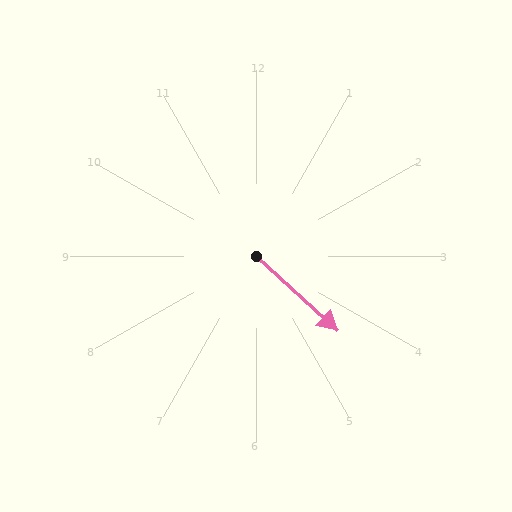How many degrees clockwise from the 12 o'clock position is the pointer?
Approximately 133 degrees.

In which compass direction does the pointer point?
Southeast.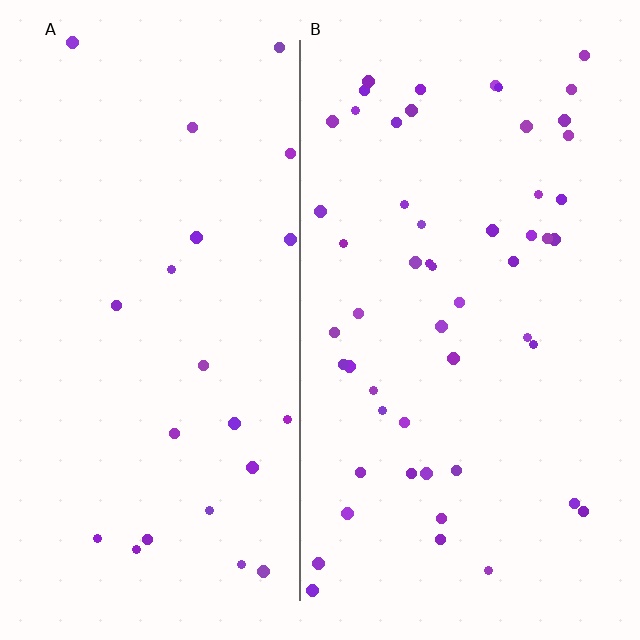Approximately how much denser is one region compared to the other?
Approximately 2.4× — region B over region A.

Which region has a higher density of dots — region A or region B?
B (the right).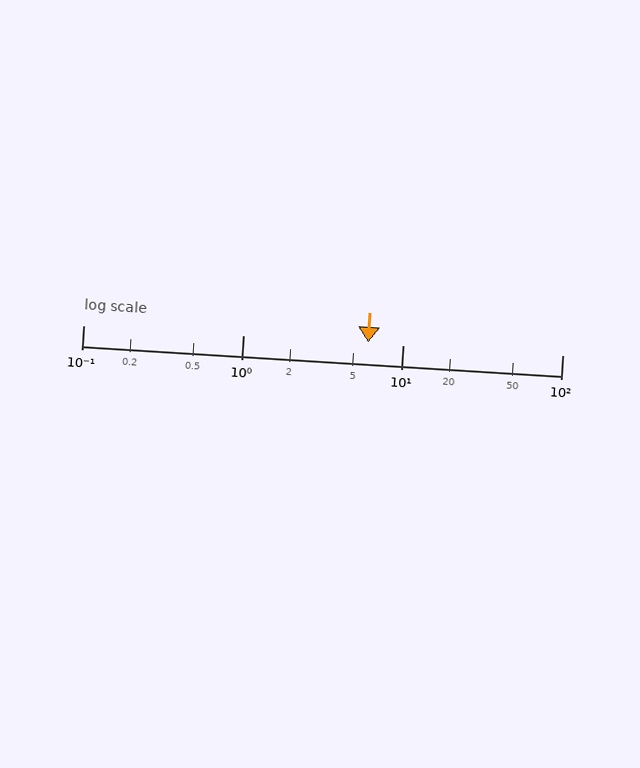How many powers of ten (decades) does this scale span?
The scale spans 3 decades, from 0.1 to 100.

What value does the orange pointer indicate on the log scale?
The pointer indicates approximately 6.1.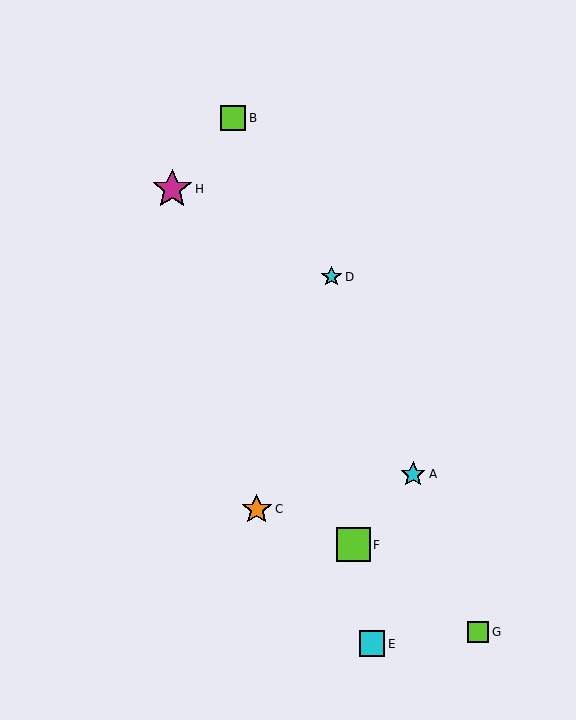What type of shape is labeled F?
Shape F is a lime square.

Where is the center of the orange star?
The center of the orange star is at (257, 509).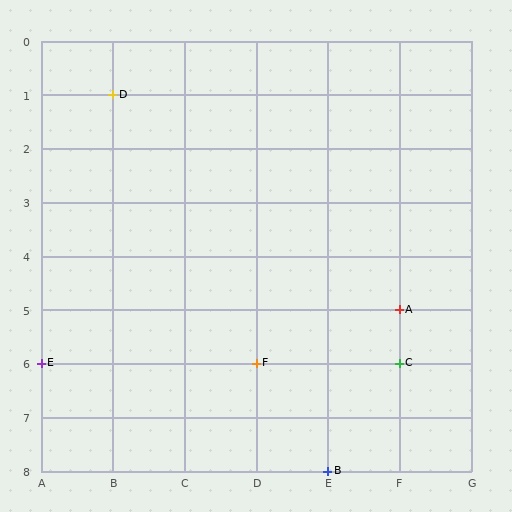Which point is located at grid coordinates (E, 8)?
Point B is at (E, 8).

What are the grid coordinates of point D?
Point D is at grid coordinates (B, 1).